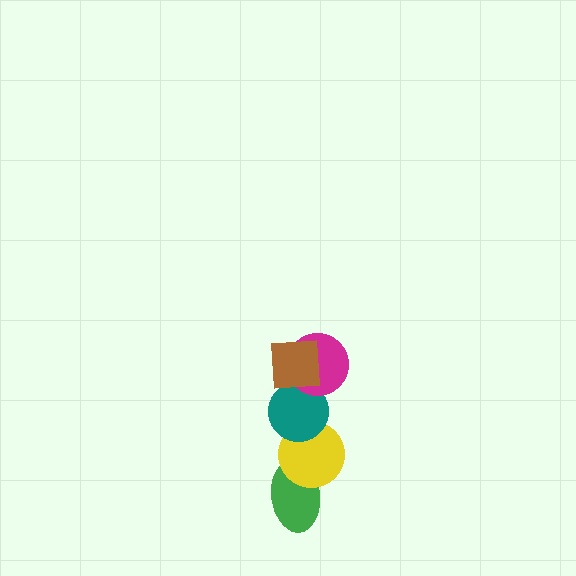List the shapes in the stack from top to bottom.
From top to bottom: the brown square, the magenta circle, the teal circle, the yellow circle, the green ellipse.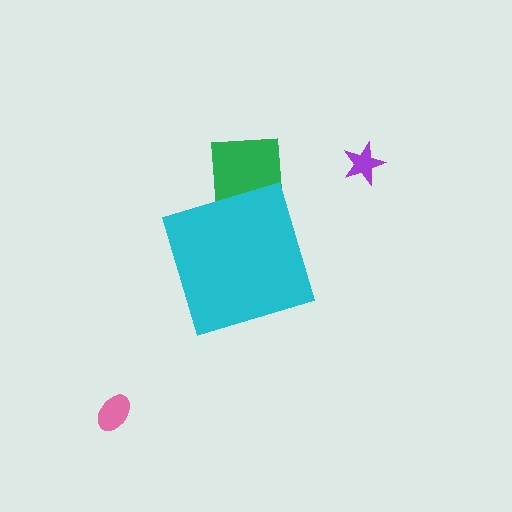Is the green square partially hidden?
Yes, the green square is partially hidden behind the cyan diamond.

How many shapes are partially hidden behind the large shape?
2 shapes are partially hidden.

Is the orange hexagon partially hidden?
Yes, the orange hexagon is partially hidden behind the cyan diamond.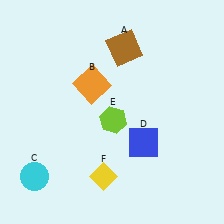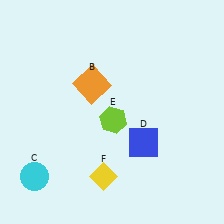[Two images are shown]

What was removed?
The brown square (A) was removed in Image 2.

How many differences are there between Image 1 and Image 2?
There is 1 difference between the two images.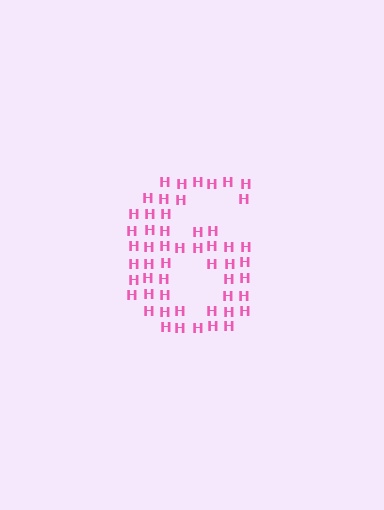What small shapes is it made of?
It is made of small letter H's.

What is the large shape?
The large shape is the digit 6.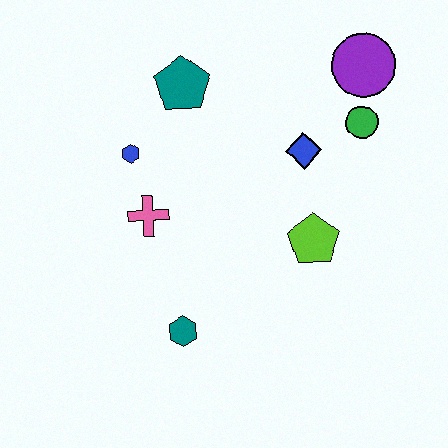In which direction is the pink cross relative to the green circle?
The pink cross is to the left of the green circle.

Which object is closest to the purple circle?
The green circle is closest to the purple circle.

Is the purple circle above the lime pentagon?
Yes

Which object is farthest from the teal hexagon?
The purple circle is farthest from the teal hexagon.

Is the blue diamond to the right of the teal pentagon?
Yes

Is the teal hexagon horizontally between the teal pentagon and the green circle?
No